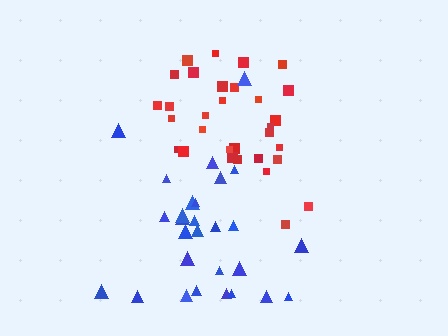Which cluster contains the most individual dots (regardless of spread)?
Red (31).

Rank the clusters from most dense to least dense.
red, blue.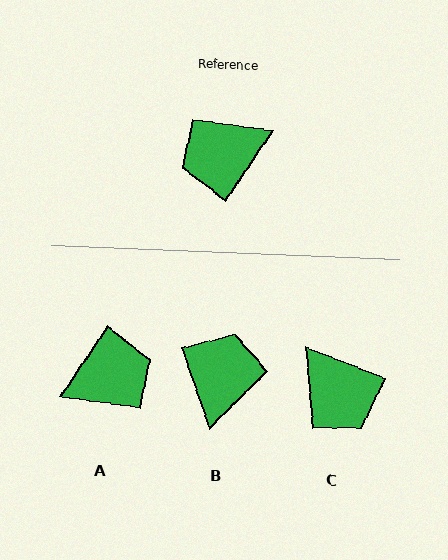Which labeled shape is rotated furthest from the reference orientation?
A, about 179 degrees away.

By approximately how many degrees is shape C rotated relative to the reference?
Approximately 103 degrees counter-clockwise.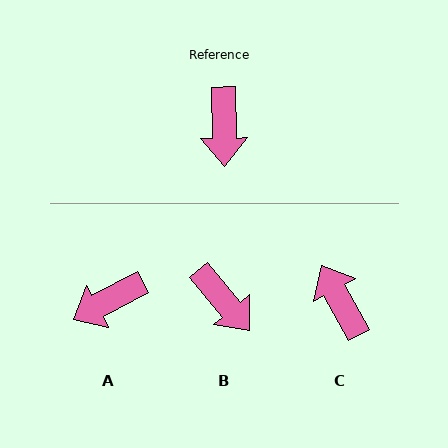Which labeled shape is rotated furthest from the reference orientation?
C, about 153 degrees away.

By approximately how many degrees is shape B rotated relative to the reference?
Approximately 39 degrees counter-clockwise.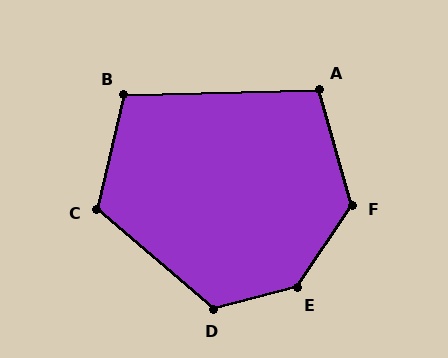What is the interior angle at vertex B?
Approximately 105 degrees (obtuse).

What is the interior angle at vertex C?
Approximately 117 degrees (obtuse).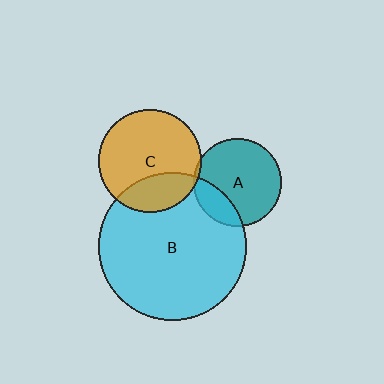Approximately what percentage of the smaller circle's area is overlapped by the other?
Approximately 20%.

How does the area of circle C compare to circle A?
Approximately 1.4 times.